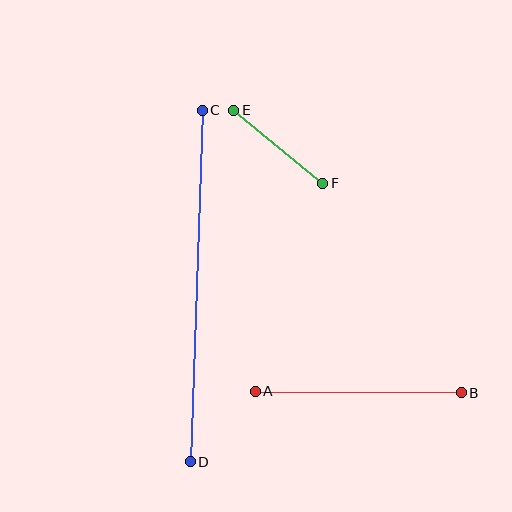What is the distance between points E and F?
The distance is approximately 115 pixels.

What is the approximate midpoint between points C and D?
The midpoint is at approximately (196, 286) pixels.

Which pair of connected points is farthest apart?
Points C and D are farthest apart.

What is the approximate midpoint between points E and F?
The midpoint is at approximately (278, 147) pixels.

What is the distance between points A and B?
The distance is approximately 206 pixels.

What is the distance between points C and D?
The distance is approximately 352 pixels.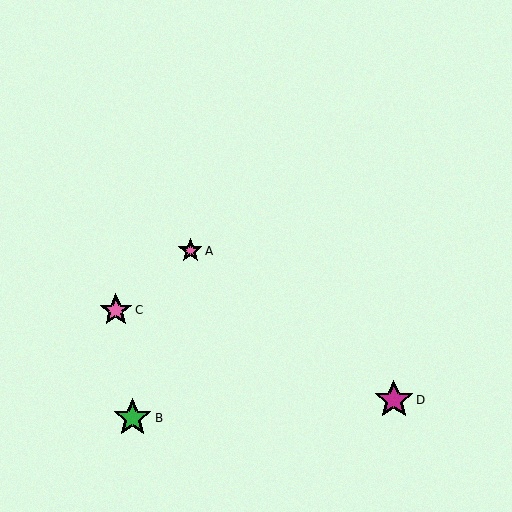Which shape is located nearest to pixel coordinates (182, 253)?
The pink star (labeled A) at (190, 251) is nearest to that location.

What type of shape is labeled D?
Shape D is a magenta star.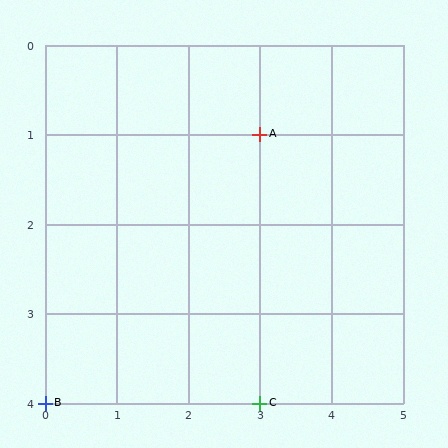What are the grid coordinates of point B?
Point B is at grid coordinates (0, 4).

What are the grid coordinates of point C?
Point C is at grid coordinates (3, 4).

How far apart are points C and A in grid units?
Points C and A are 3 rows apart.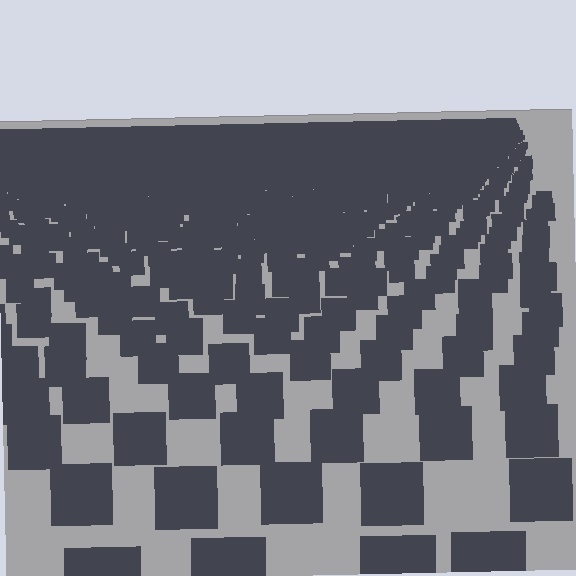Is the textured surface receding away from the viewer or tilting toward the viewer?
The surface is receding away from the viewer. Texture elements get smaller and denser toward the top.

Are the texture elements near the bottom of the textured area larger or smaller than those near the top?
Larger. Near the bottom, elements are closer to the viewer and appear at a bigger on-screen size.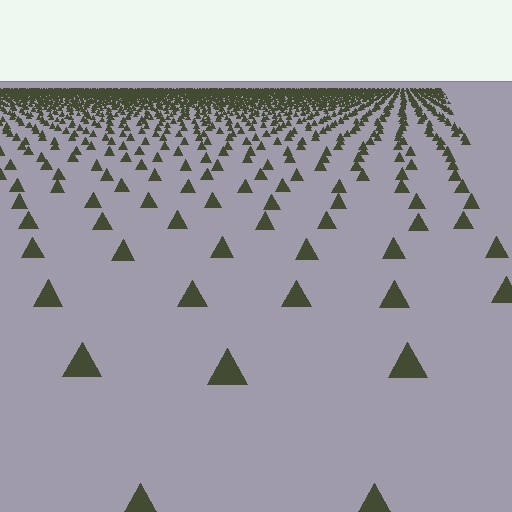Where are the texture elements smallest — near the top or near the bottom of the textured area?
Near the top.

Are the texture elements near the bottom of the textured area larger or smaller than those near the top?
Larger. Near the bottom, elements are closer to the viewer and appear at a bigger on-screen size.